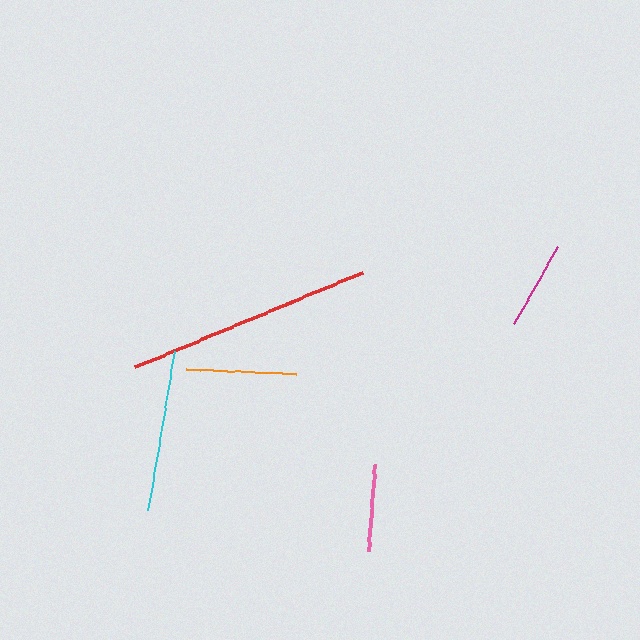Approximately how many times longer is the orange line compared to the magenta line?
The orange line is approximately 1.2 times the length of the magenta line.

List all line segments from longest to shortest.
From longest to shortest: red, cyan, orange, magenta, pink.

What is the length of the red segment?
The red segment is approximately 246 pixels long.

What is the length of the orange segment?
The orange segment is approximately 110 pixels long.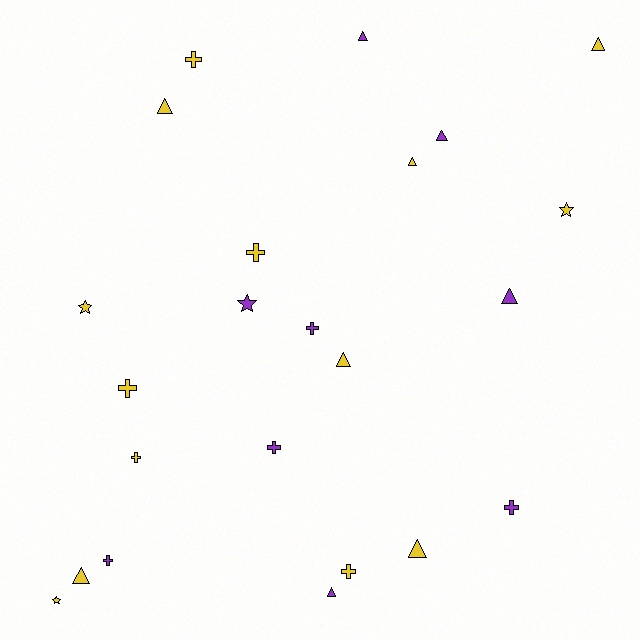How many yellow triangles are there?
There are 6 yellow triangles.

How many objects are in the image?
There are 23 objects.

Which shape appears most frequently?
Triangle, with 10 objects.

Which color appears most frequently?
Yellow, with 14 objects.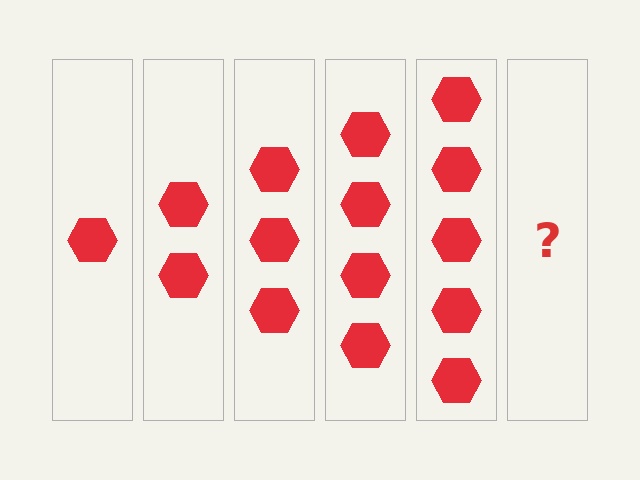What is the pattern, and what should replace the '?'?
The pattern is that each step adds one more hexagon. The '?' should be 6 hexagons.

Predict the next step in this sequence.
The next step is 6 hexagons.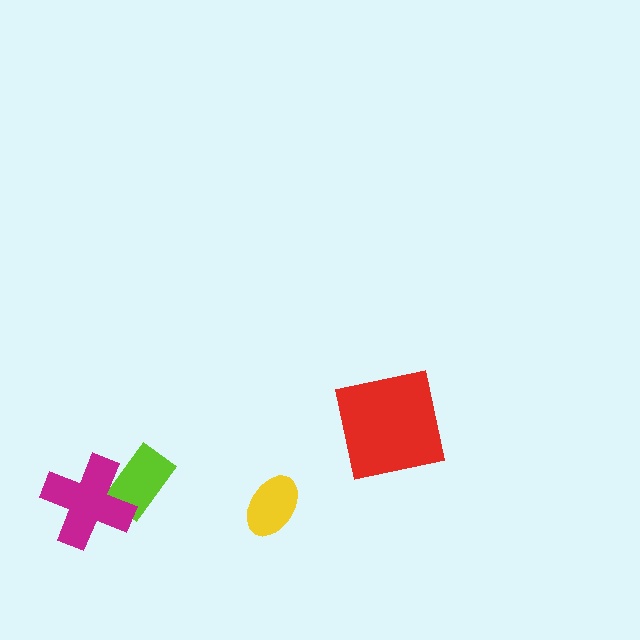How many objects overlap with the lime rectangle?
1 object overlaps with the lime rectangle.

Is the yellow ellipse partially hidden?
No, no other shape covers it.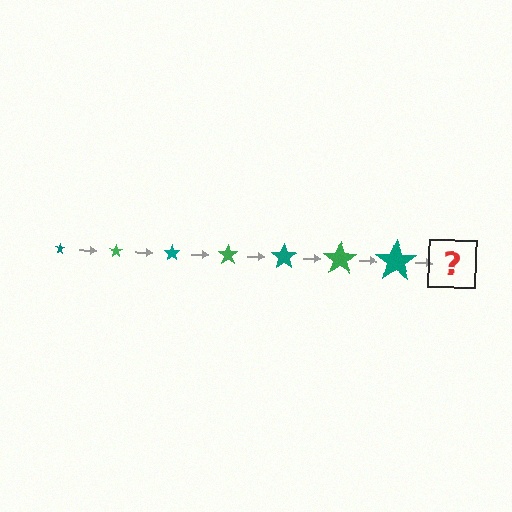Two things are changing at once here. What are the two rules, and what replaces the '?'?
The two rules are that the star grows larger each step and the color cycles through teal and green. The '?' should be a green star, larger than the previous one.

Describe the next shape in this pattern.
It should be a green star, larger than the previous one.